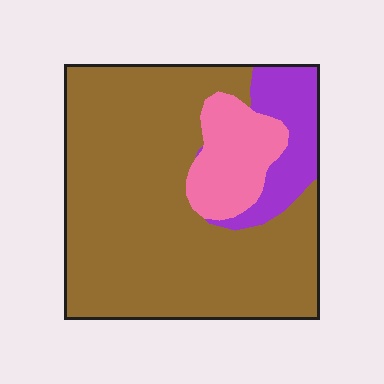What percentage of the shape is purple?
Purple takes up less than a sixth of the shape.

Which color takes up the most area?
Brown, at roughly 75%.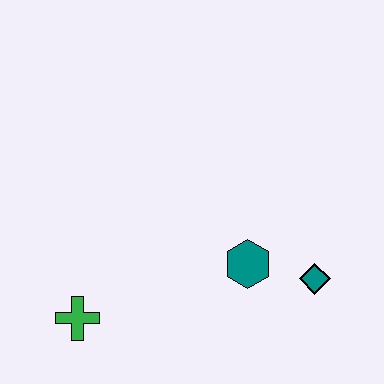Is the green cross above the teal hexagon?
No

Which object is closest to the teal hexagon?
The teal diamond is closest to the teal hexagon.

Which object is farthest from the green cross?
The teal diamond is farthest from the green cross.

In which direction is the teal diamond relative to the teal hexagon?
The teal diamond is to the right of the teal hexagon.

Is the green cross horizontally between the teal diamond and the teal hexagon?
No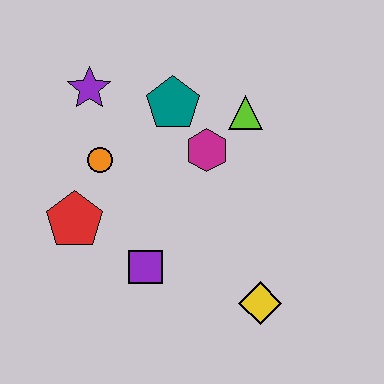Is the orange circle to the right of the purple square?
No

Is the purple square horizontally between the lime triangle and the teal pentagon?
No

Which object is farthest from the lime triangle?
The red pentagon is farthest from the lime triangle.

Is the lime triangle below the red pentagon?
No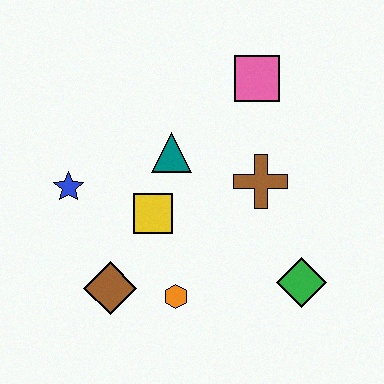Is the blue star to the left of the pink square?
Yes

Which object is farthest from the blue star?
The green diamond is farthest from the blue star.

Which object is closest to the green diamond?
The brown cross is closest to the green diamond.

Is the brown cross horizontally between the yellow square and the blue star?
No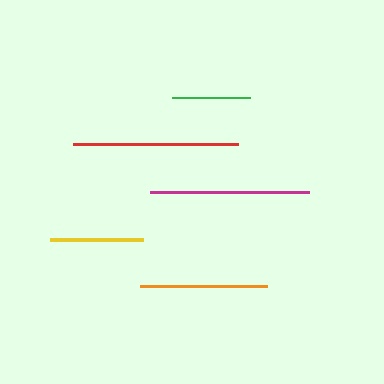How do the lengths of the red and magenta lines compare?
The red and magenta lines are approximately the same length.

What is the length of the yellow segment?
The yellow segment is approximately 93 pixels long.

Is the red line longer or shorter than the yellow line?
The red line is longer than the yellow line.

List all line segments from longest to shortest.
From longest to shortest: red, magenta, orange, yellow, green.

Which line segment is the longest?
The red line is the longest at approximately 165 pixels.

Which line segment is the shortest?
The green line is the shortest at approximately 78 pixels.